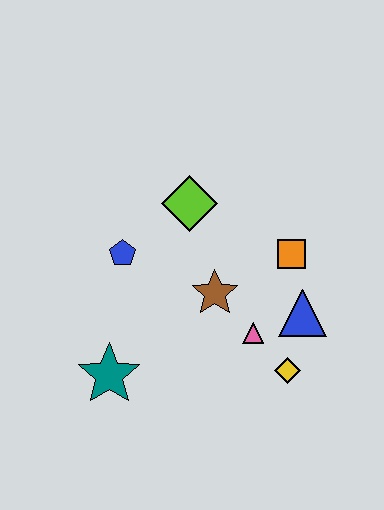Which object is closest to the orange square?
The blue triangle is closest to the orange square.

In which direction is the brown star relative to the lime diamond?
The brown star is below the lime diamond.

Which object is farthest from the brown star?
The teal star is farthest from the brown star.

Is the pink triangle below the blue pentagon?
Yes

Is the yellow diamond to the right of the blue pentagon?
Yes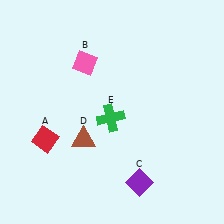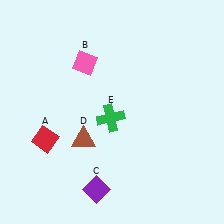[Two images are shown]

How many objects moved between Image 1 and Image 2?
1 object moved between the two images.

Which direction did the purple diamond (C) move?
The purple diamond (C) moved left.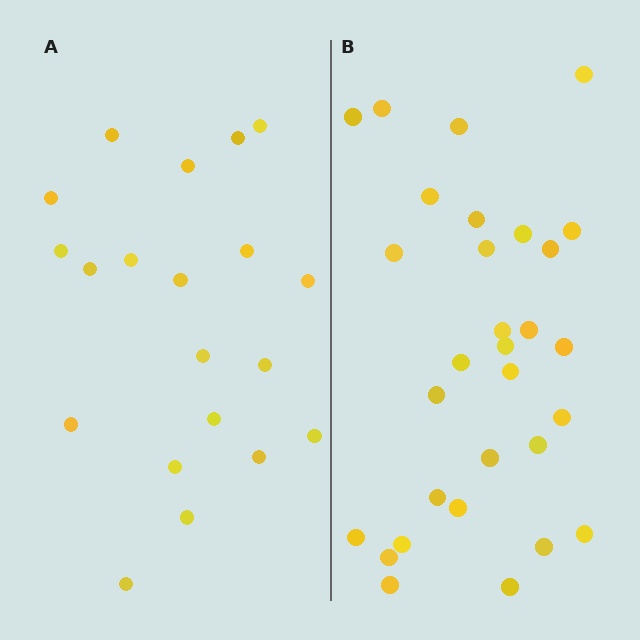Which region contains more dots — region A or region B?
Region B (the right region) has more dots.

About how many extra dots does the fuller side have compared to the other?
Region B has roughly 10 or so more dots than region A.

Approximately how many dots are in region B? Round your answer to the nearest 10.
About 30 dots.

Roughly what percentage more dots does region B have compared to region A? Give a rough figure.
About 50% more.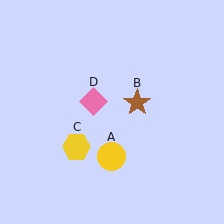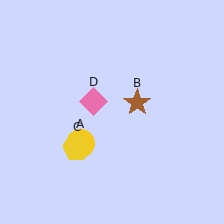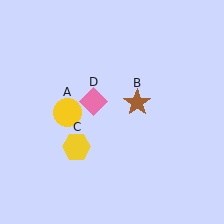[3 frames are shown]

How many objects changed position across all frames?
1 object changed position: yellow circle (object A).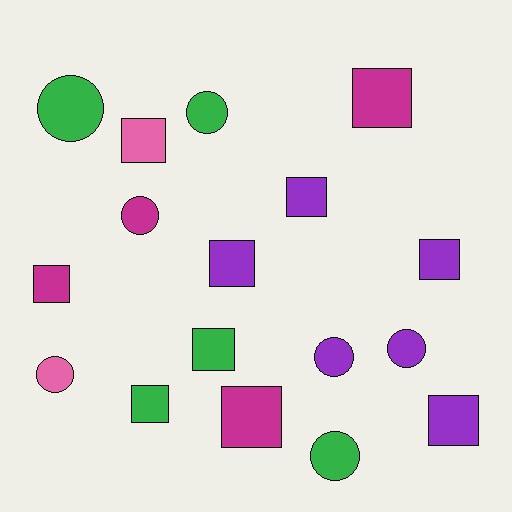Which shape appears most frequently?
Square, with 10 objects.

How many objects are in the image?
There are 17 objects.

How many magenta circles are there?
There is 1 magenta circle.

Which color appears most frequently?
Purple, with 6 objects.